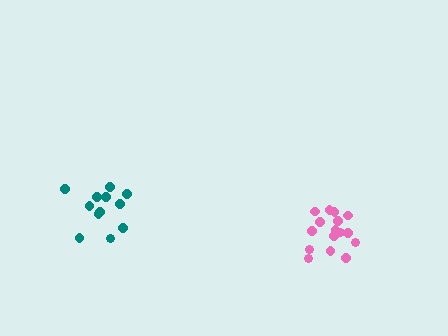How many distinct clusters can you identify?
There are 2 distinct clusters.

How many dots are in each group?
Group 1: 12 dots, Group 2: 16 dots (28 total).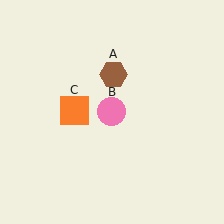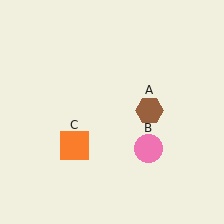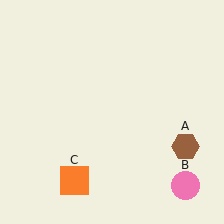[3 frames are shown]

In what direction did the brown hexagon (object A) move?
The brown hexagon (object A) moved down and to the right.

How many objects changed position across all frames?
3 objects changed position: brown hexagon (object A), pink circle (object B), orange square (object C).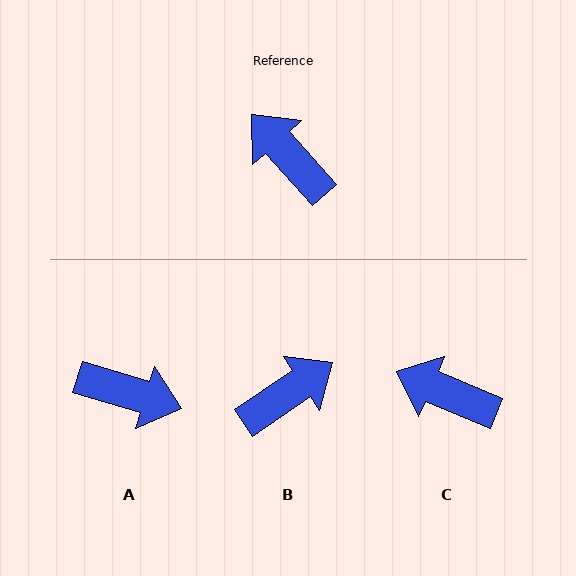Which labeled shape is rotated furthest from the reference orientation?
A, about 149 degrees away.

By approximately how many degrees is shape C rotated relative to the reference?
Approximately 25 degrees counter-clockwise.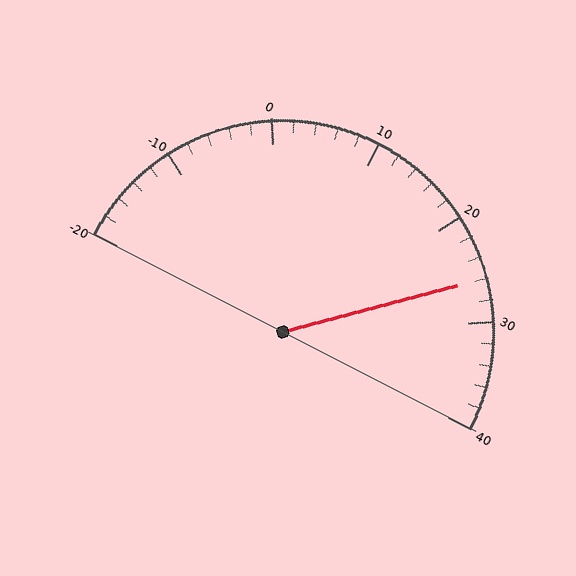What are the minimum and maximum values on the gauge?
The gauge ranges from -20 to 40.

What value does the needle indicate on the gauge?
The needle indicates approximately 26.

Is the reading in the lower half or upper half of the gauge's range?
The reading is in the upper half of the range (-20 to 40).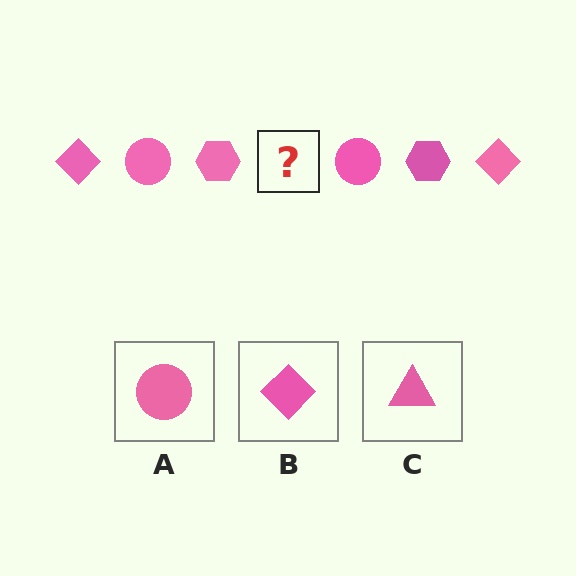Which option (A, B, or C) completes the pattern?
B.